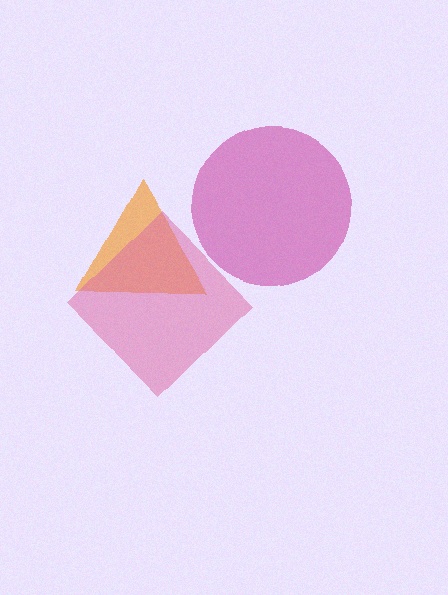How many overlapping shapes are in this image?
There are 3 overlapping shapes in the image.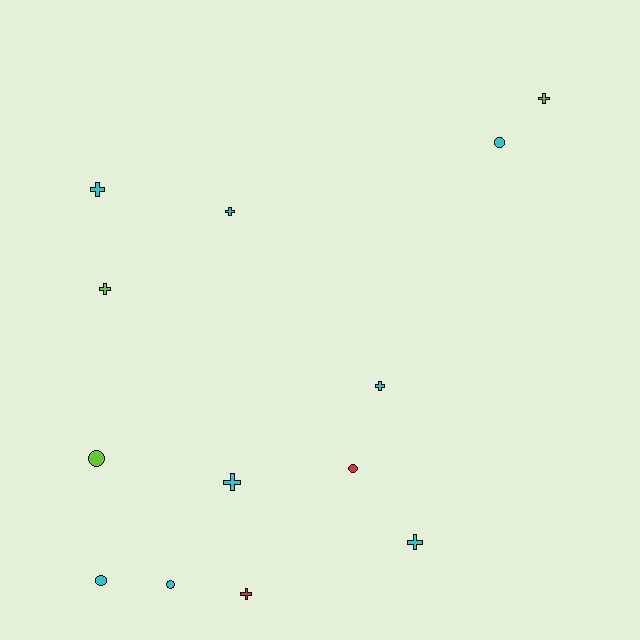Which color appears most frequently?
Cyan, with 8 objects.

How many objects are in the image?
There are 13 objects.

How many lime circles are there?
There is 1 lime circle.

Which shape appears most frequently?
Cross, with 8 objects.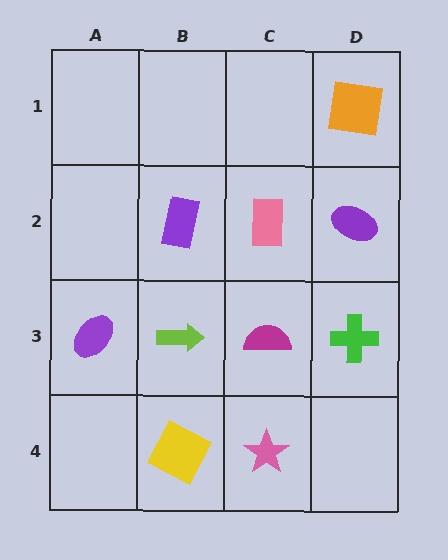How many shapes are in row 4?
2 shapes.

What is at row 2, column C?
A pink rectangle.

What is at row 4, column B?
A yellow square.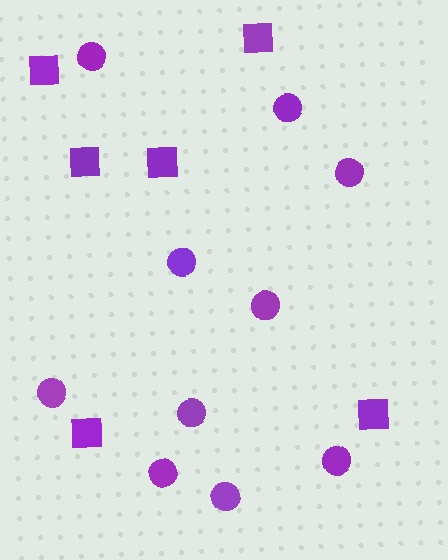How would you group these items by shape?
There are 2 groups: one group of squares (6) and one group of circles (10).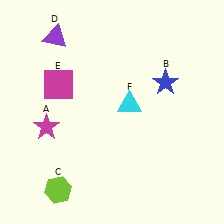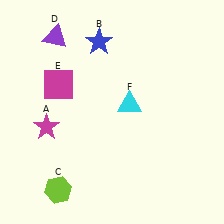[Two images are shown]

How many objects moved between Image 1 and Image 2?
1 object moved between the two images.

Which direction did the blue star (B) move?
The blue star (B) moved left.